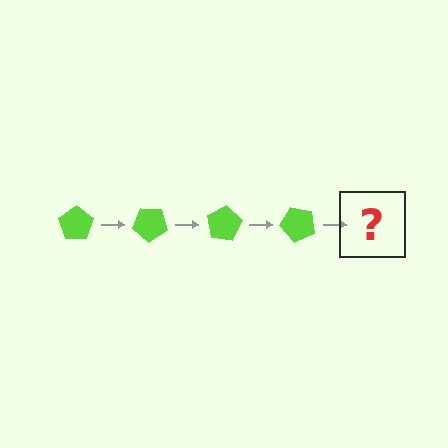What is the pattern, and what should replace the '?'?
The pattern is that the pentagon rotates 40 degrees each step. The '?' should be a lime pentagon rotated 160 degrees.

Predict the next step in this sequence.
The next step is a lime pentagon rotated 160 degrees.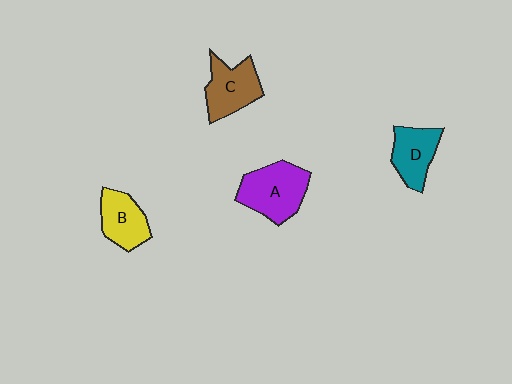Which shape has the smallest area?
Shape B (yellow).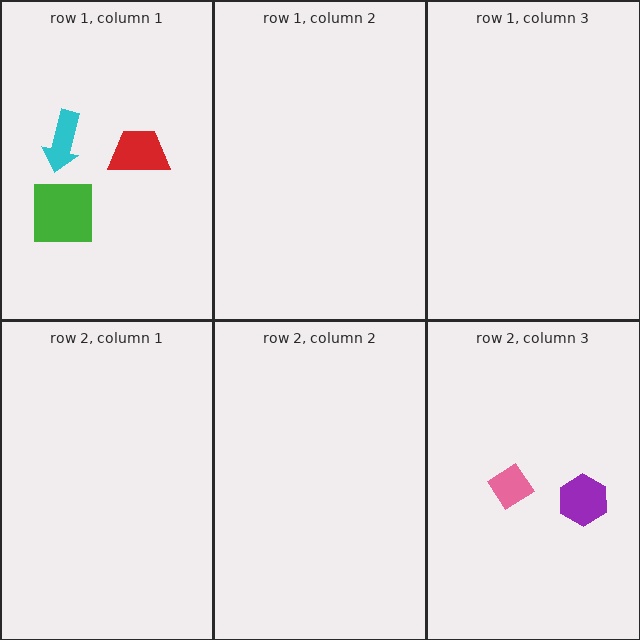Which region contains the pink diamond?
The row 2, column 3 region.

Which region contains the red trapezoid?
The row 1, column 1 region.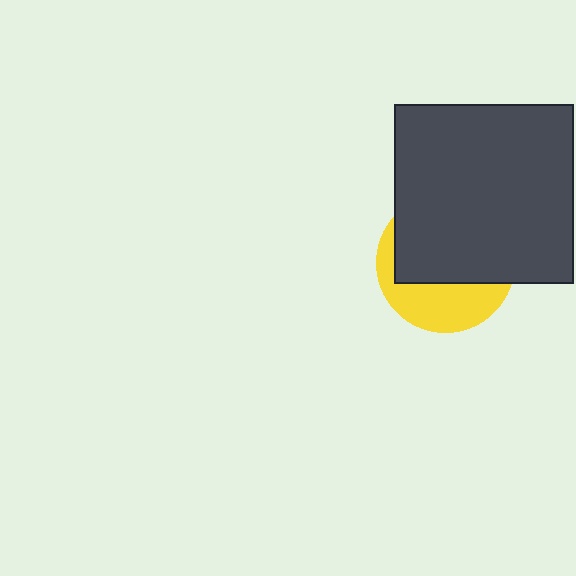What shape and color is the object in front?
The object in front is a dark gray square.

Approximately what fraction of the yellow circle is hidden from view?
Roughly 63% of the yellow circle is hidden behind the dark gray square.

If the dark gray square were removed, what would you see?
You would see the complete yellow circle.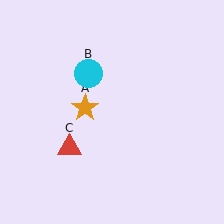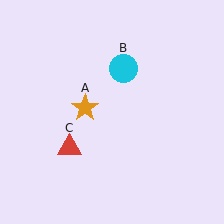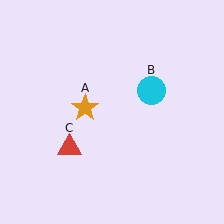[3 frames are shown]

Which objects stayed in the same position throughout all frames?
Orange star (object A) and red triangle (object C) remained stationary.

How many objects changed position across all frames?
1 object changed position: cyan circle (object B).